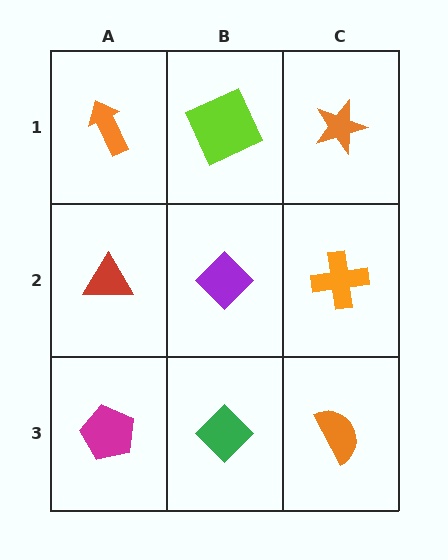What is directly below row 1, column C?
An orange cross.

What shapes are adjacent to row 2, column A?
An orange arrow (row 1, column A), a magenta pentagon (row 3, column A), a purple diamond (row 2, column B).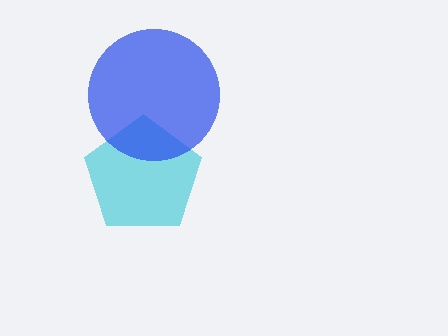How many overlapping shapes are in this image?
There are 2 overlapping shapes in the image.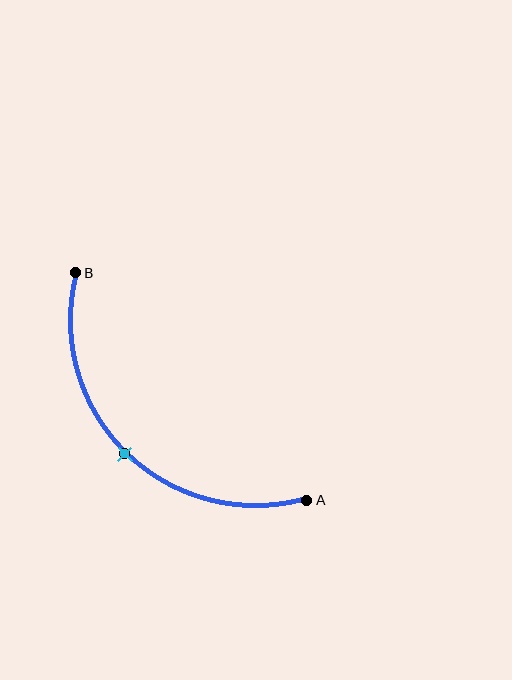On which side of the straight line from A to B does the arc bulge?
The arc bulges below and to the left of the straight line connecting A and B.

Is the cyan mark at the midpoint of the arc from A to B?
Yes. The cyan mark lies on the arc at equal arc-length from both A and B — it is the arc midpoint.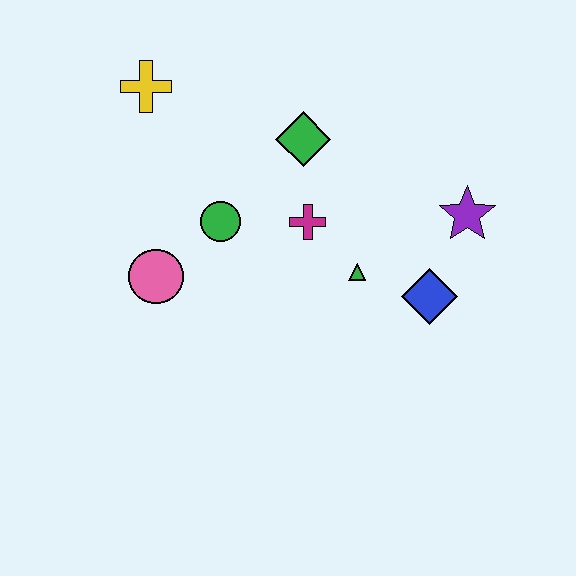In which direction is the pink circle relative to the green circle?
The pink circle is to the left of the green circle.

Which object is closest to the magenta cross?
The green triangle is closest to the magenta cross.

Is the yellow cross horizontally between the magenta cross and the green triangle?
No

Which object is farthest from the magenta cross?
The yellow cross is farthest from the magenta cross.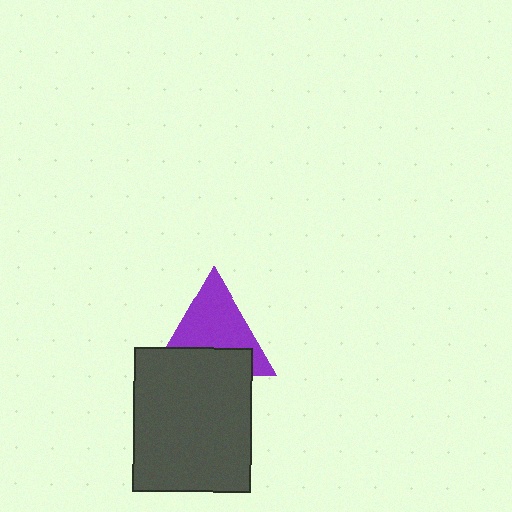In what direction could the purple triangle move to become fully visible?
The purple triangle could move up. That would shift it out from behind the dark gray rectangle entirely.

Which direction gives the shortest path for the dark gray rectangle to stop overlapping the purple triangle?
Moving down gives the shortest separation.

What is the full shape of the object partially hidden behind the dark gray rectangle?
The partially hidden object is a purple triangle.